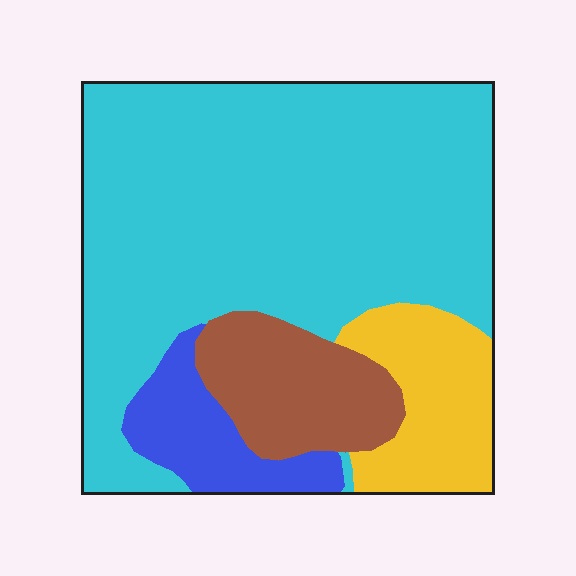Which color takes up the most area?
Cyan, at roughly 65%.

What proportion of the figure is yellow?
Yellow takes up about one eighth (1/8) of the figure.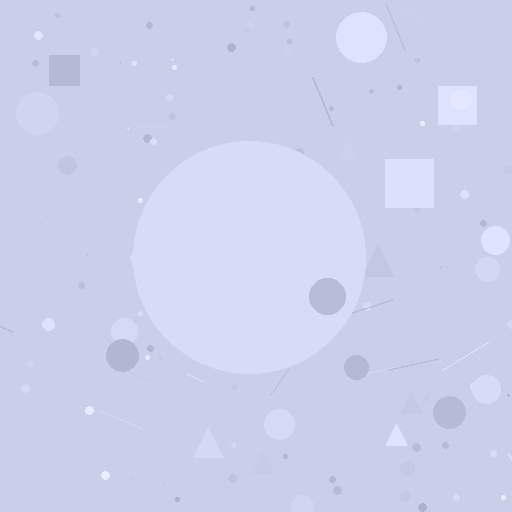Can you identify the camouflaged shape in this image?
The camouflaged shape is a circle.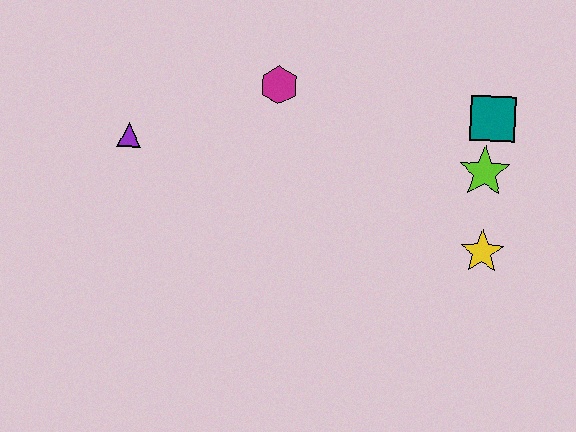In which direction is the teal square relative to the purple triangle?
The teal square is to the right of the purple triangle.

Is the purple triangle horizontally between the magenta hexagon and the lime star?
No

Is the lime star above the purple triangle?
No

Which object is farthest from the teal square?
The purple triangle is farthest from the teal square.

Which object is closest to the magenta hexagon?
The purple triangle is closest to the magenta hexagon.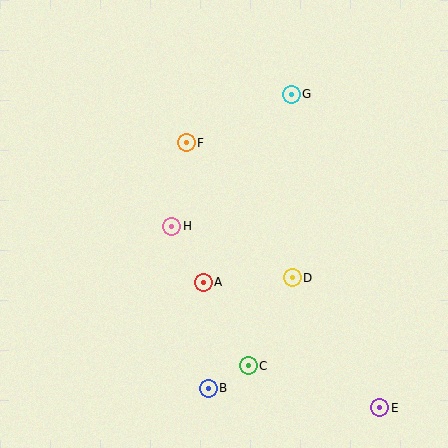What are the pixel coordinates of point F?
Point F is at (186, 143).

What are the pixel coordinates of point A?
Point A is at (203, 282).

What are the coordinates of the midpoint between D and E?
The midpoint between D and E is at (336, 343).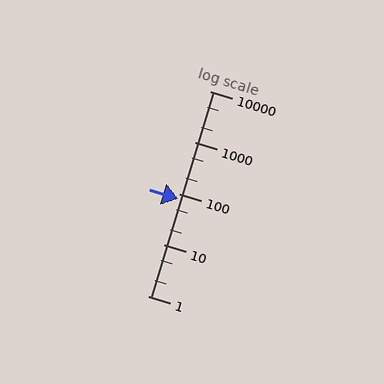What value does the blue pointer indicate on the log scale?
The pointer indicates approximately 78.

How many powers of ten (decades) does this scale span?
The scale spans 4 decades, from 1 to 10000.